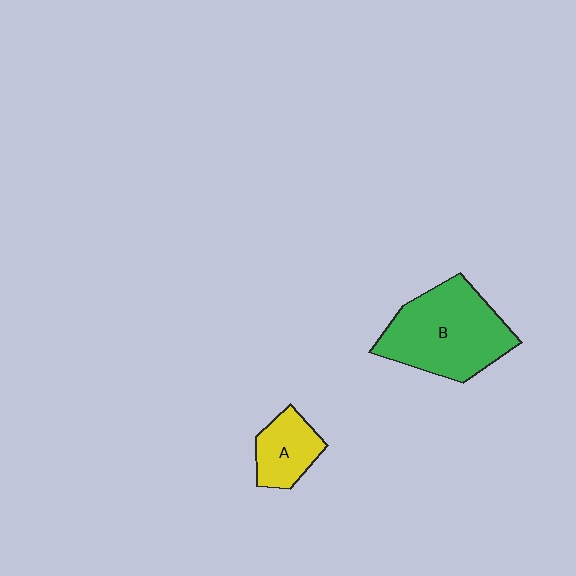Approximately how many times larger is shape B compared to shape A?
Approximately 2.4 times.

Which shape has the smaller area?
Shape A (yellow).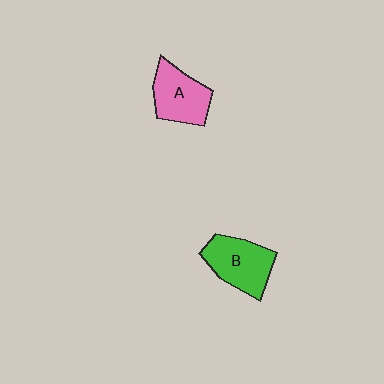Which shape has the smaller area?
Shape A (pink).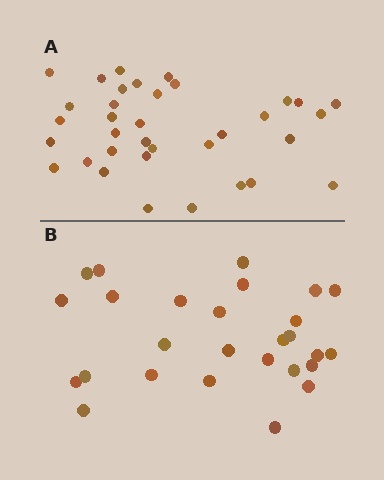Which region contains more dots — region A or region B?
Region A (the top region) has more dots.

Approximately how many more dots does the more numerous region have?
Region A has roughly 8 or so more dots than region B.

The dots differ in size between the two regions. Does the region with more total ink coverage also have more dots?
No. Region B has more total ink coverage because its dots are larger, but region A actually contains more individual dots. Total area can be misleading — the number of items is what matters here.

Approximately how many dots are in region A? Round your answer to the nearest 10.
About 40 dots. (The exact count is 35, which rounds to 40.)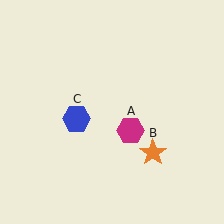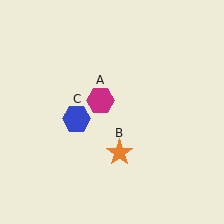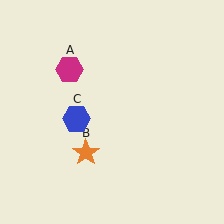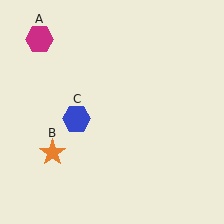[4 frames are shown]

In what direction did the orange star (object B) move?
The orange star (object B) moved left.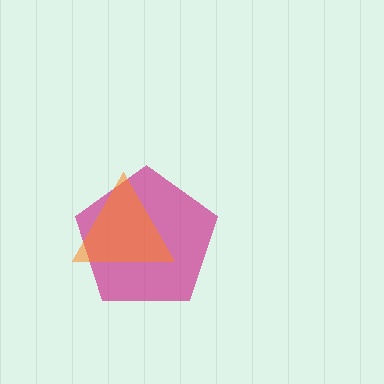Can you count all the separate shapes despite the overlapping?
Yes, there are 2 separate shapes.